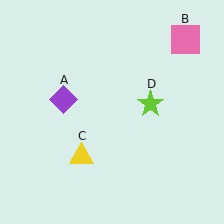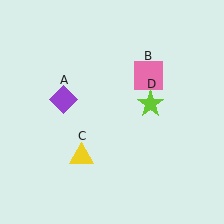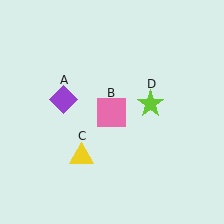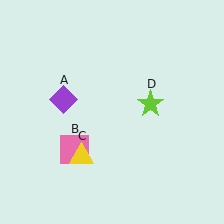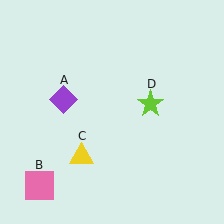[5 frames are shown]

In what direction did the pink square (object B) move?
The pink square (object B) moved down and to the left.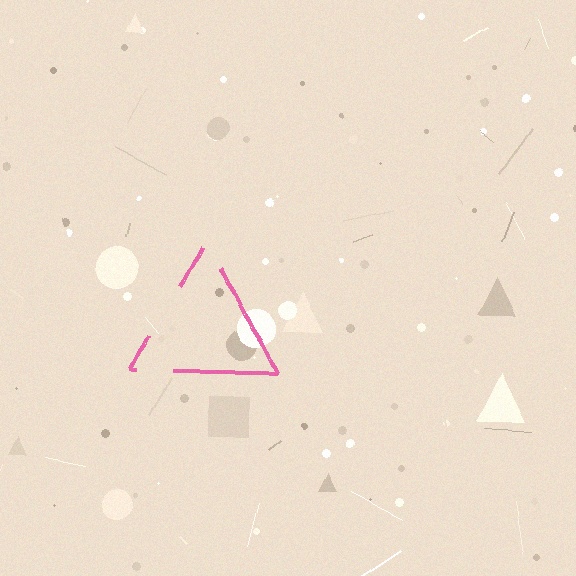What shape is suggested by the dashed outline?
The dashed outline suggests a triangle.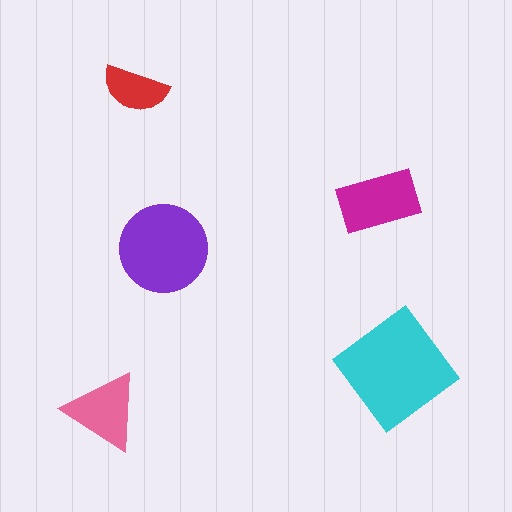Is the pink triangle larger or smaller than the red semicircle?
Larger.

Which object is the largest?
The cyan diamond.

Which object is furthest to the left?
The pink triangle is leftmost.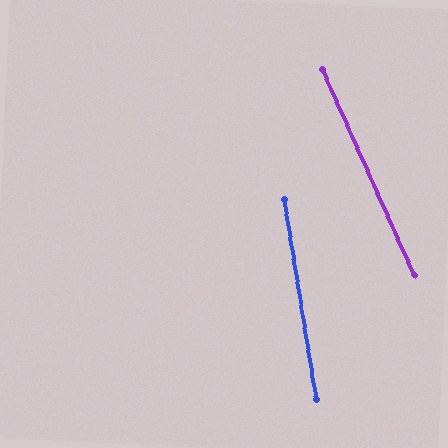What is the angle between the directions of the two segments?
Approximately 15 degrees.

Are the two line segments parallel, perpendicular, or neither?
Neither parallel nor perpendicular — they differ by about 15°.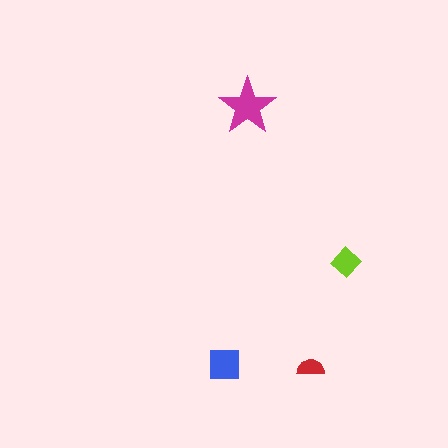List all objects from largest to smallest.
The magenta star, the blue square, the lime diamond, the red semicircle.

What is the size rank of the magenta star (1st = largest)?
1st.